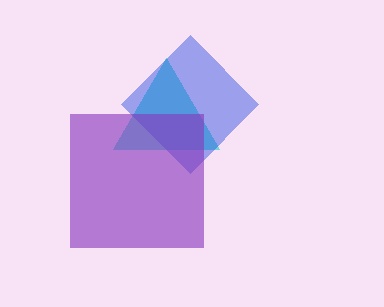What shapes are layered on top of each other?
The layered shapes are: a cyan triangle, a blue diamond, a purple square.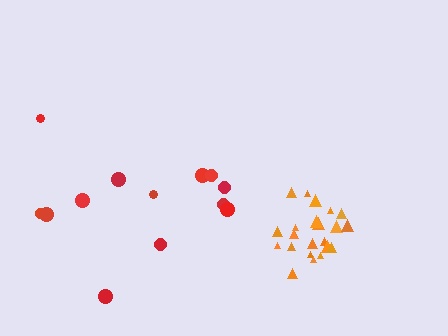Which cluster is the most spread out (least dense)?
Red.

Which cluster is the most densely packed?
Orange.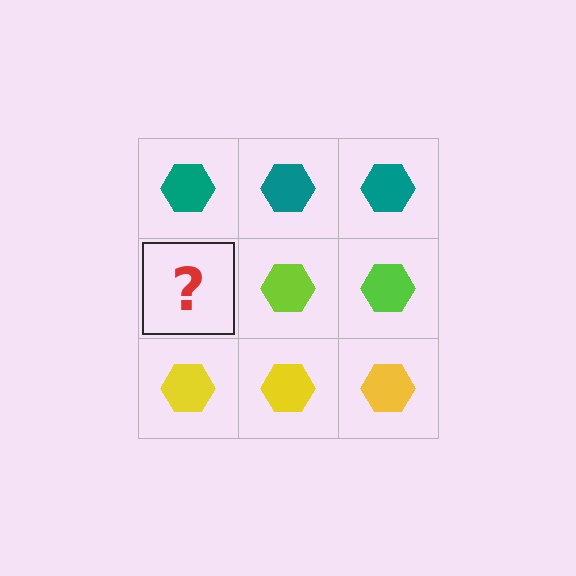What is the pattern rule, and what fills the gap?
The rule is that each row has a consistent color. The gap should be filled with a lime hexagon.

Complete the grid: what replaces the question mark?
The question mark should be replaced with a lime hexagon.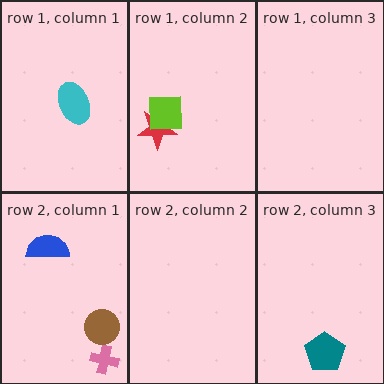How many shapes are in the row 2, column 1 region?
3.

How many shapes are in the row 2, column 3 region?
1.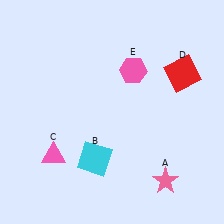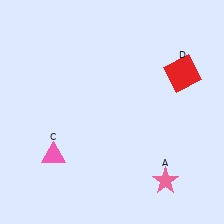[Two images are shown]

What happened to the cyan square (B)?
The cyan square (B) was removed in Image 2. It was in the bottom-left area of Image 1.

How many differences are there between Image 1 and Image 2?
There are 2 differences between the two images.